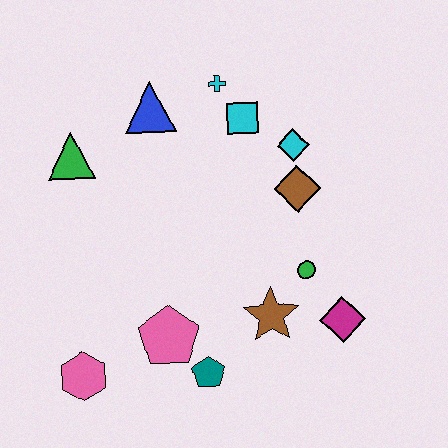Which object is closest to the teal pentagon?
The pink pentagon is closest to the teal pentagon.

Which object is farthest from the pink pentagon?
The cyan cross is farthest from the pink pentagon.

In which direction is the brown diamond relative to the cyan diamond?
The brown diamond is below the cyan diamond.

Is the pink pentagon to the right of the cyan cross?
No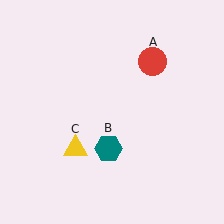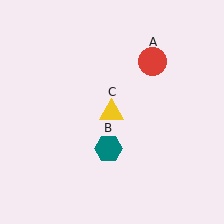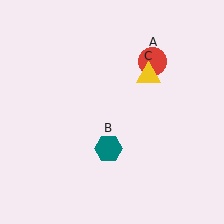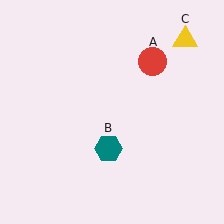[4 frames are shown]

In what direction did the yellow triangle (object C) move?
The yellow triangle (object C) moved up and to the right.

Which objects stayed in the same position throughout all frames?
Red circle (object A) and teal hexagon (object B) remained stationary.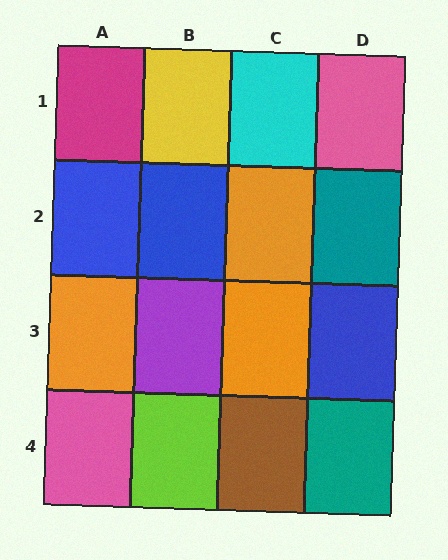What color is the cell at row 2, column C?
Orange.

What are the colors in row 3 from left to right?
Orange, purple, orange, blue.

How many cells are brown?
1 cell is brown.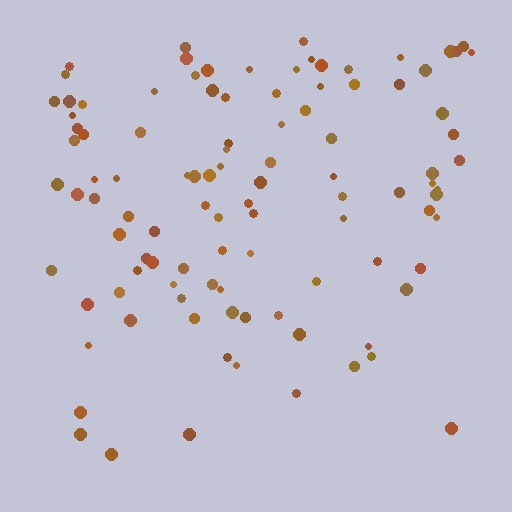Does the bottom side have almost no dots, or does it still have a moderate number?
Still a moderate number, just noticeably fewer than the top.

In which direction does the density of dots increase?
From bottom to top, with the top side densest.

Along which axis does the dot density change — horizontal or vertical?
Vertical.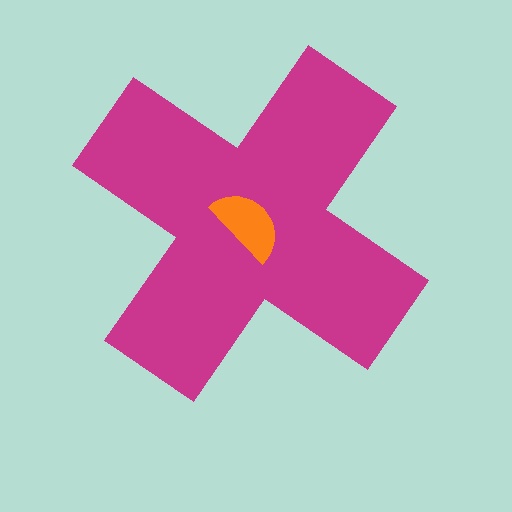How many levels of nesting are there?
2.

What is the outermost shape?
The magenta cross.